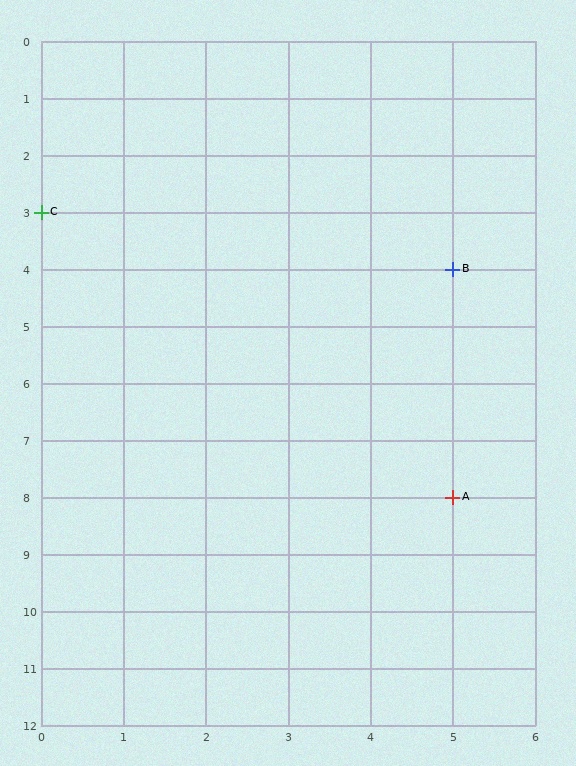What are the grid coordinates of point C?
Point C is at grid coordinates (0, 3).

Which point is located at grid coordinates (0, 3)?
Point C is at (0, 3).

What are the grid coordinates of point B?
Point B is at grid coordinates (5, 4).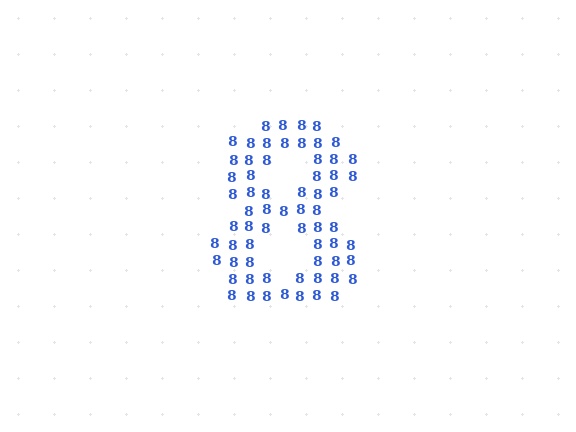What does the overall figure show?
The overall figure shows the digit 8.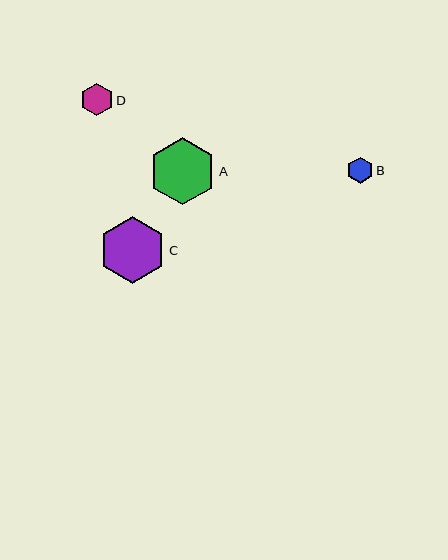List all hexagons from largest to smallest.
From largest to smallest: A, C, D, B.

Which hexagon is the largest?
Hexagon A is the largest with a size of approximately 67 pixels.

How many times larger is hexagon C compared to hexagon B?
Hexagon C is approximately 2.6 times the size of hexagon B.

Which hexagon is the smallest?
Hexagon B is the smallest with a size of approximately 26 pixels.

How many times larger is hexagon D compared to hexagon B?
Hexagon D is approximately 1.3 times the size of hexagon B.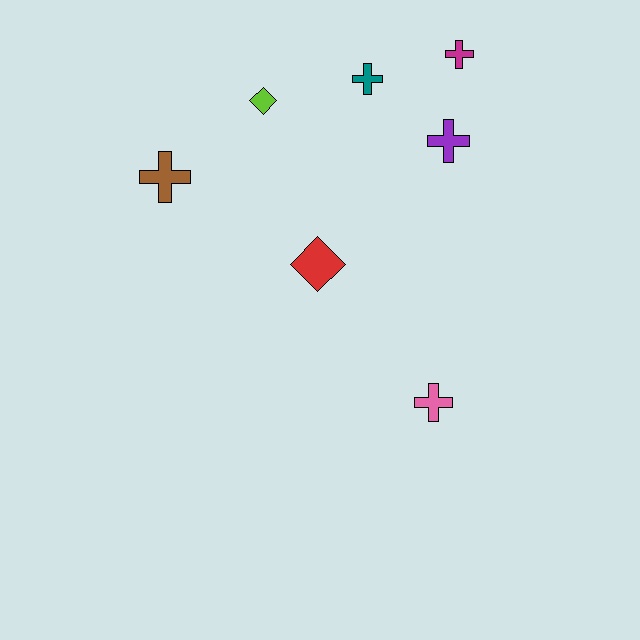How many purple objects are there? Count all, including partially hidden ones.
There is 1 purple object.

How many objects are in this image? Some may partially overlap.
There are 7 objects.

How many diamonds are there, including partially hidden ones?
There are 2 diamonds.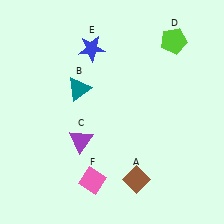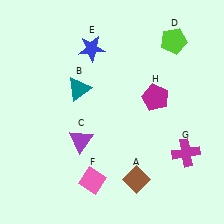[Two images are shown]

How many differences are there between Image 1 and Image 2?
There are 2 differences between the two images.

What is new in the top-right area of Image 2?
A magenta pentagon (H) was added in the top-right area of Image 2.